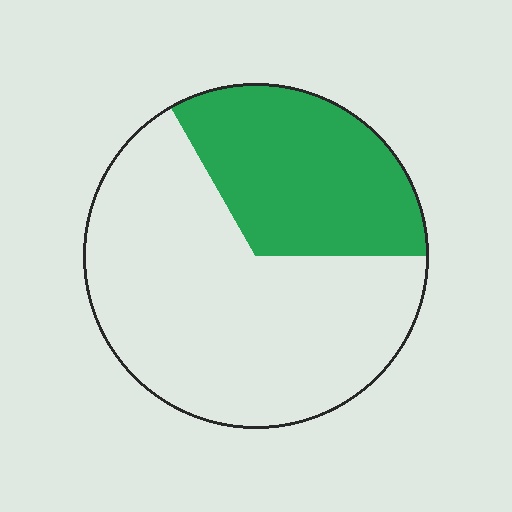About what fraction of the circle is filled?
About one third (1/3).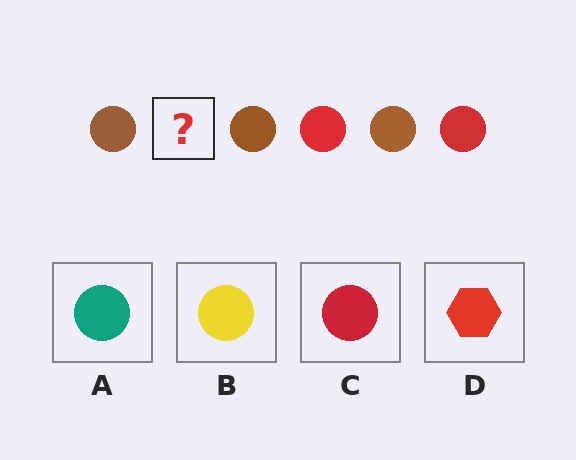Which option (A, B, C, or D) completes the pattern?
C.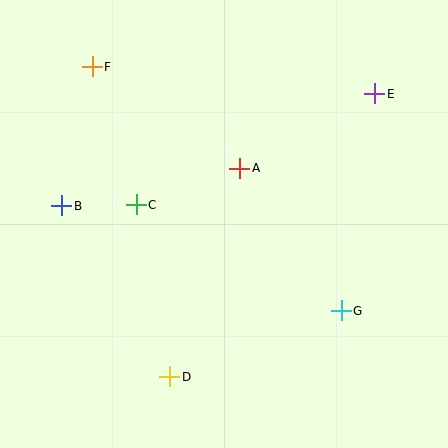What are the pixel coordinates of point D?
Point D is at (170, 377).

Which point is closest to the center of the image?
Point A at (240, 168) is closest to the center.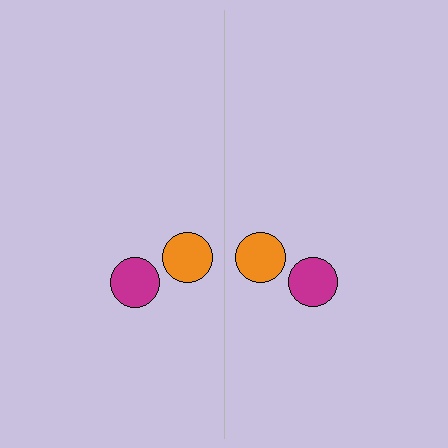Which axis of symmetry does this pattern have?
The pattern has a vertical axis of symmetry running through the center of the image.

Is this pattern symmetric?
Yes, this pattern has bilateral (reflection) symmetry.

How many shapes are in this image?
There are 4 shapes in this image.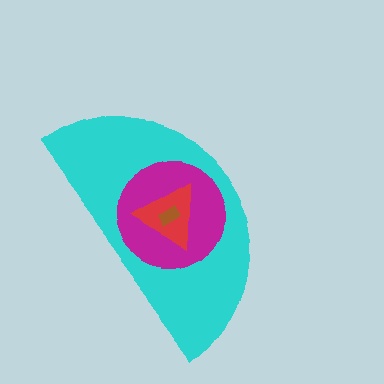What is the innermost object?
The brown rectangle.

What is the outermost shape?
The cyan semicircle.